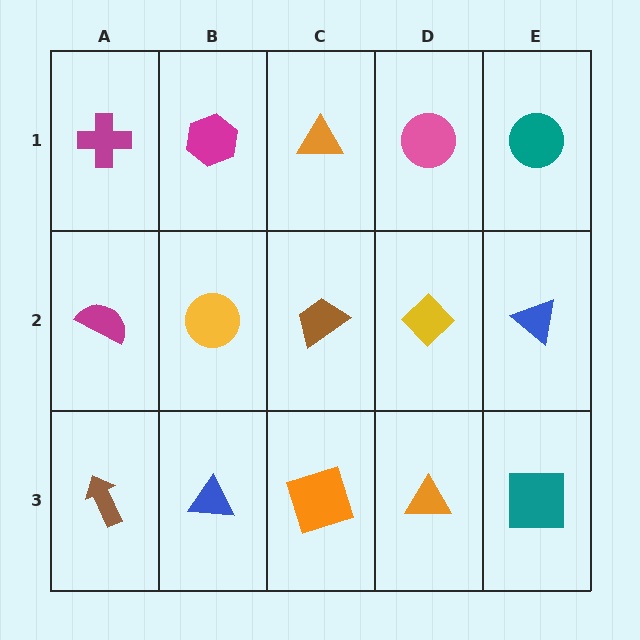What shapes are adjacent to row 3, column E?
A blue triangle (row 2, column E), an orange triangle (row 3, column D).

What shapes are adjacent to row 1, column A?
A magenta semicircle (row 2, column A), a magenta hexagon (row 1, column B).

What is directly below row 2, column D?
An orange triangle.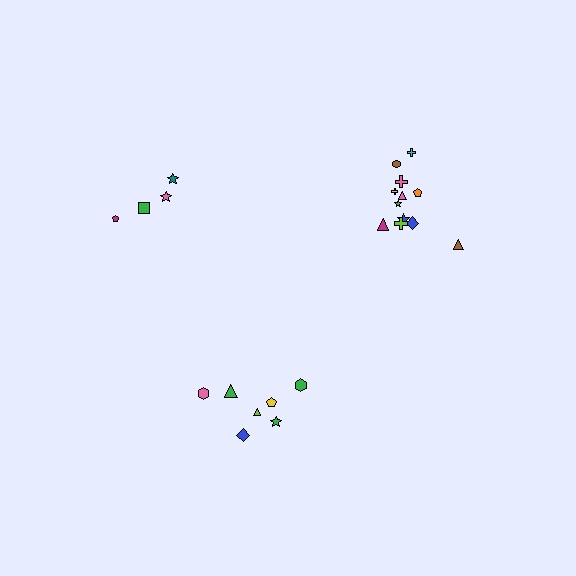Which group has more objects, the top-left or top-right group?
The top-right group.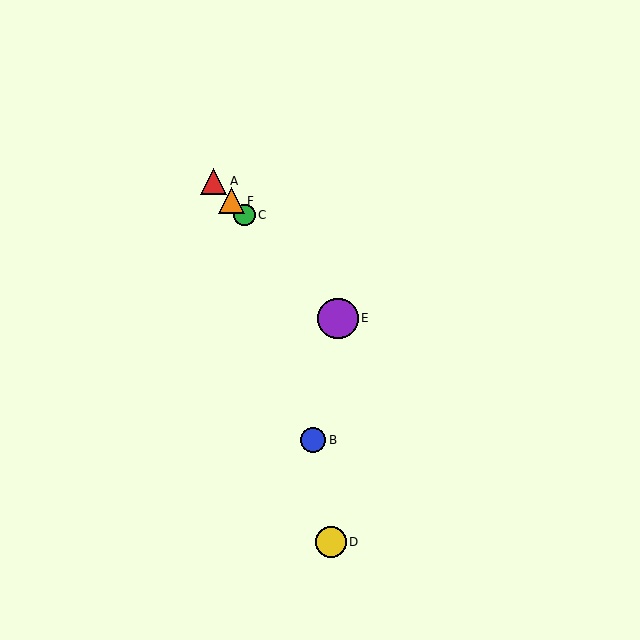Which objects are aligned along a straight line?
Objects A, C, E, F are aligned along a straight line.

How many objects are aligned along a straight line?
4 objects (A, C, E, F) are aligned along a straight line.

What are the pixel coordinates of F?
Object F is at (231, 201).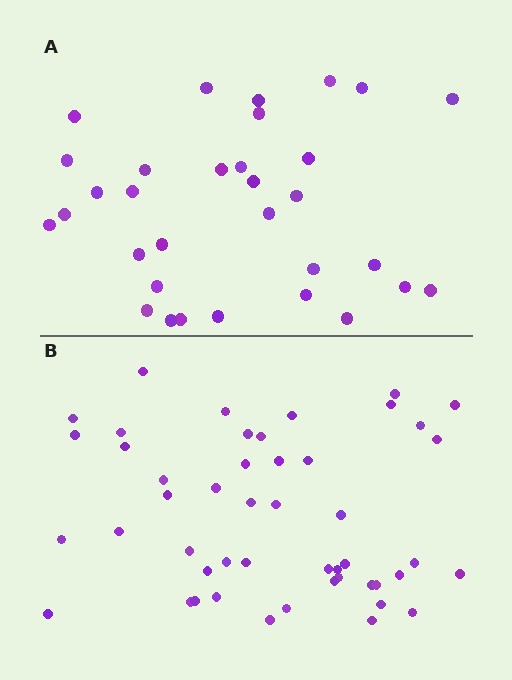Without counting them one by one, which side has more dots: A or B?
Region B (the bottom region) has more dots.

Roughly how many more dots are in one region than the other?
Region B has approximately 15 more dots than region A.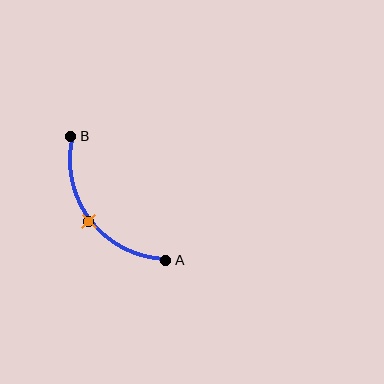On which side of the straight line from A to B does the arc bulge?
The arc bulges below and to the left of the straight line connecting A and B.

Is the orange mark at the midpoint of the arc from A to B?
Yes. The orange mark lies on the arc at equal arc-length from both A and B — it is the arc midpoint.